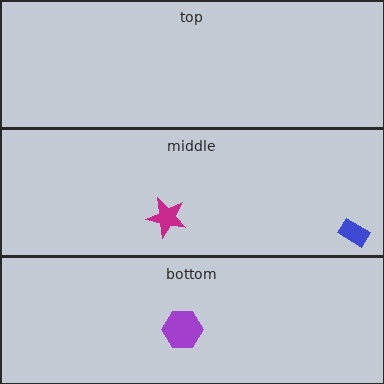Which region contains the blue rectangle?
The middle region.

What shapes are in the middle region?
The blue rectangle, the magenta star.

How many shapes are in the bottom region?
1.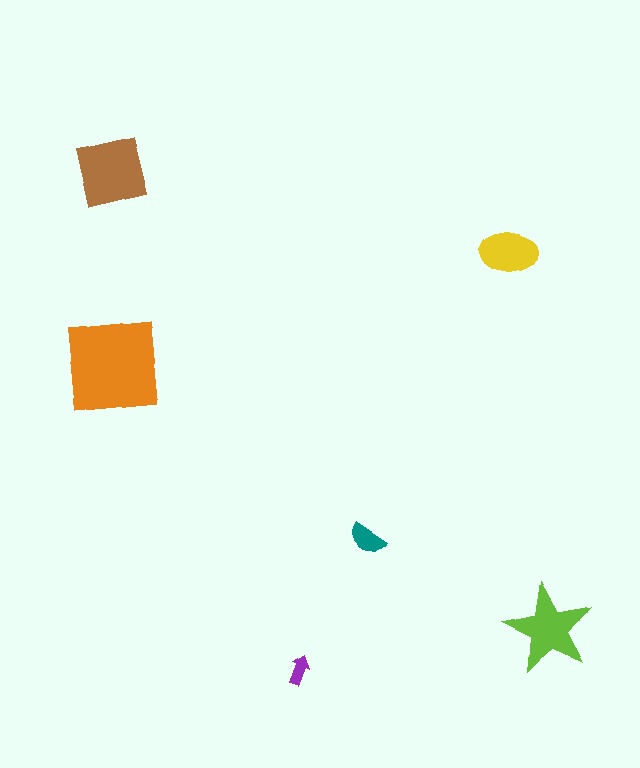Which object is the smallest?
The purple arrow.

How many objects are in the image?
There are 6 objects in the image.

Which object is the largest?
The orange square.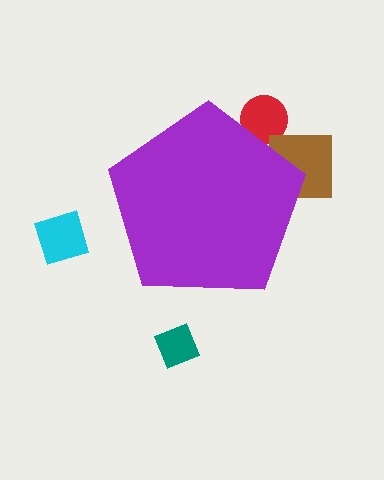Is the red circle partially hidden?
Yes, the red circle is partially hidden behind the purple pentagon.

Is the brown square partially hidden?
Yes, the brown square is partially hidden behind the purple pentagon.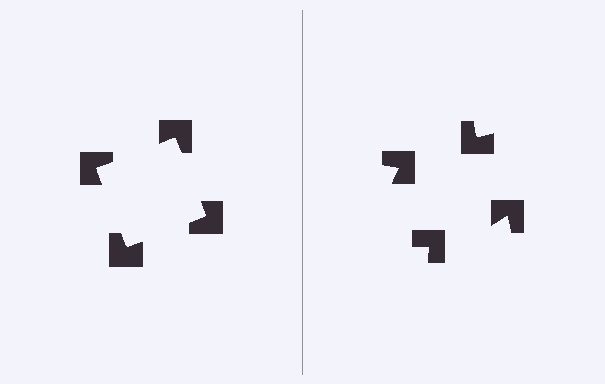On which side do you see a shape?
An illusory square appears on the left side. On the right side the wedge cuts are rotated, so no coherent shape forms.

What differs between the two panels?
The notched squares are positioned identically on both sides; only the wedge orientations differ. On the left they align to a square; on the right they are misaligned.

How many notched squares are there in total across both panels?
8 — 4 on each side.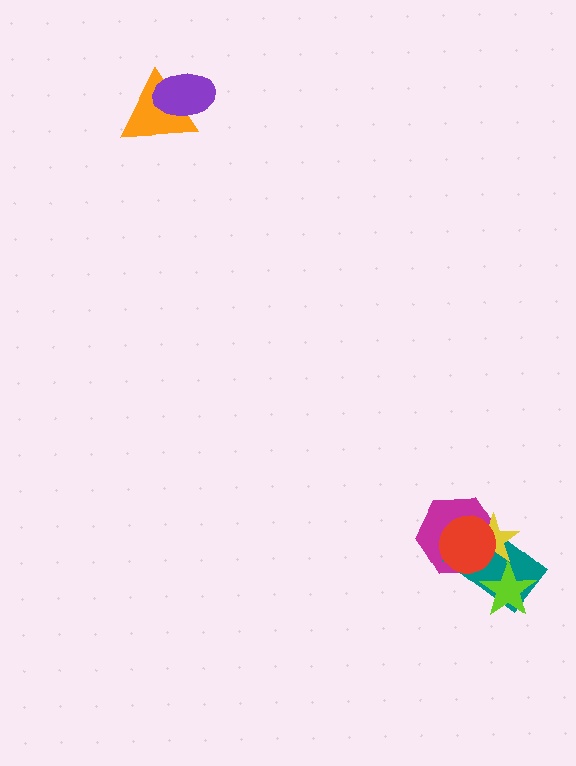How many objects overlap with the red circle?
3 objects overlap with the red circle.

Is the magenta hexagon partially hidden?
Yes, it is partially covered by another shape.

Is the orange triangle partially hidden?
Yes, it is partially covered by another shape.